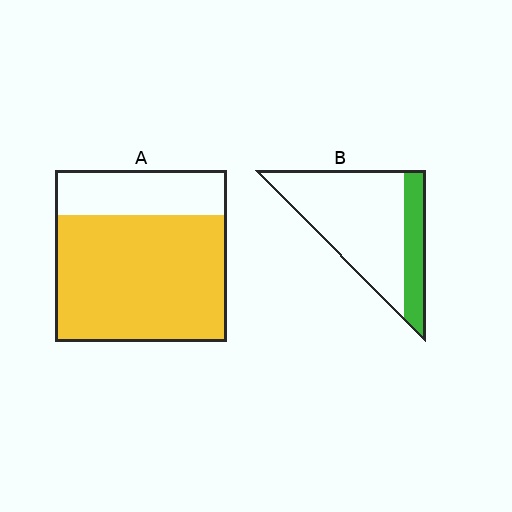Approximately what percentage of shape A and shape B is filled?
A is approximately 75% and B is approximately 25%.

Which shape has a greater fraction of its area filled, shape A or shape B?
Shape A.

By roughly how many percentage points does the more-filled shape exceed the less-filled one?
By roughly 50 percentage points (A over B).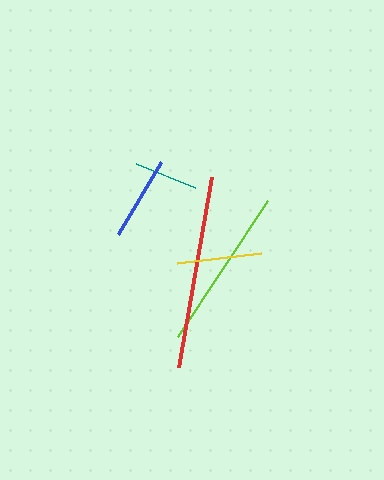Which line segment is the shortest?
The teal line is the shortest at approximately 64 pixels.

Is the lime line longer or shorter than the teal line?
The lime line is longer than the teal line.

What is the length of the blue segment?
The blue segment is approximately 83 pixels long.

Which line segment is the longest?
The red line is the longest at approximately 193 pixels.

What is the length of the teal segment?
The teal segment is approximately 64 pixels long.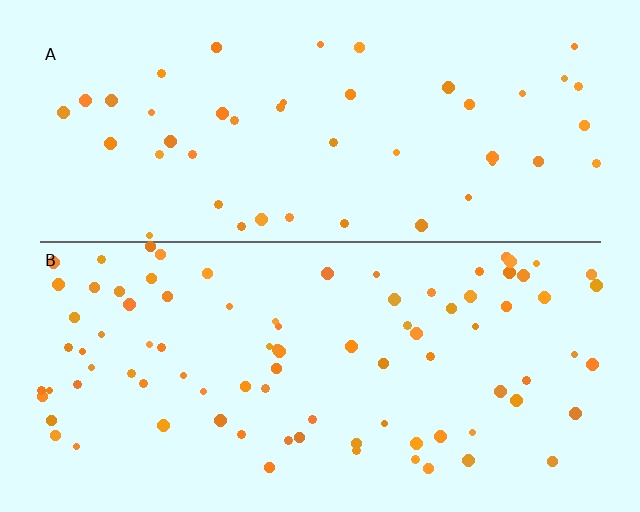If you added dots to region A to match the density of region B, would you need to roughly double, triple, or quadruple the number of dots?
Approximately double.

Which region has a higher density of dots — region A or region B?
B (the bottom).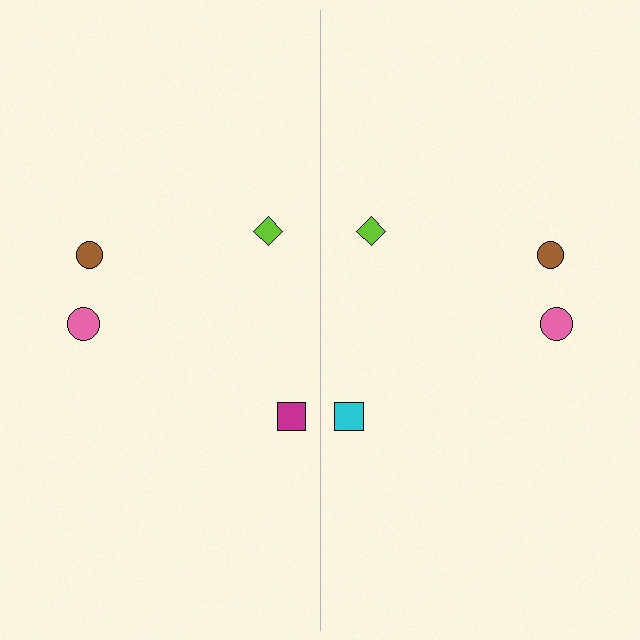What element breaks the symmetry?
The cyan square on the right side breaks the symmetry — its mirror counterpart is magenta.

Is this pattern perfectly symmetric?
No, the pattern is not perfectly symmetric. The cyan square on the right side breaks the symmetry — its mirror counterpart is magenta.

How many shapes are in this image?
There are 8 shapes in this image.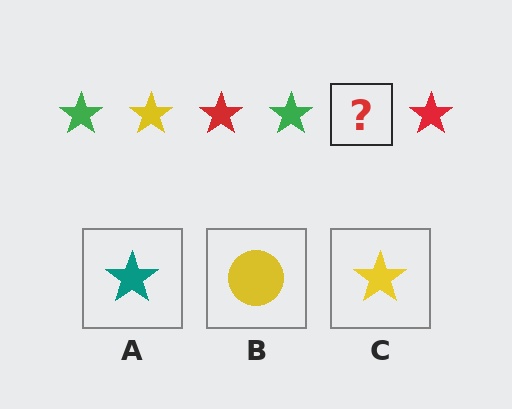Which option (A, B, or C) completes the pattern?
C.